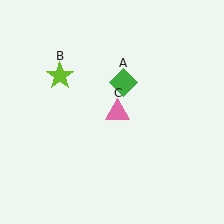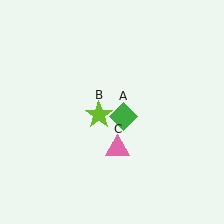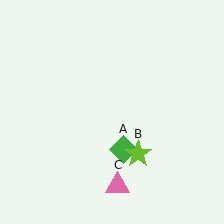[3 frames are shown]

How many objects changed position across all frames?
3 objects changed position: green diamond (object A), lime star (object B), pink triangle (object C).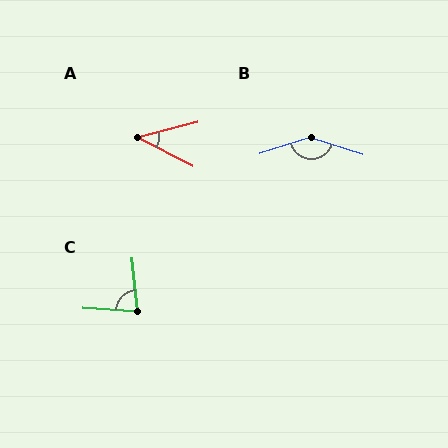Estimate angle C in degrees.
Approximately 81 degrees.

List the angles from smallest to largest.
A (42°), C (81°), B (145°).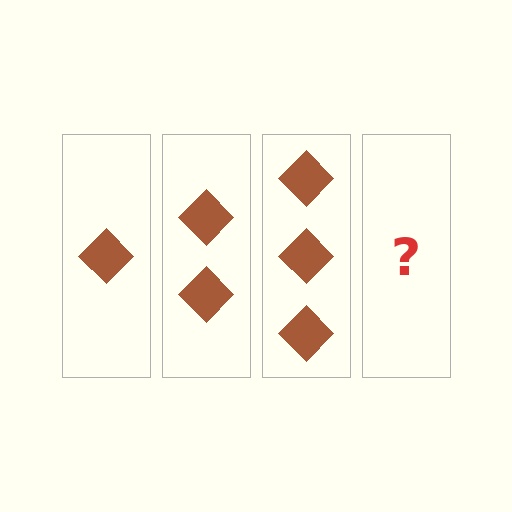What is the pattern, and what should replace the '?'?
The pattern is that each step adds one more diamond. The '?' should be 4 diamonds.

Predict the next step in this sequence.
The next step is 4 diamonds.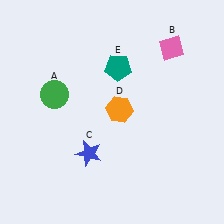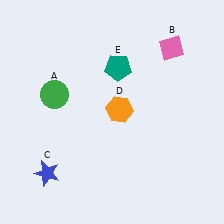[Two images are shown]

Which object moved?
The blue star (C) moved left.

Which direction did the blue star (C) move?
The blue star (C) moved left.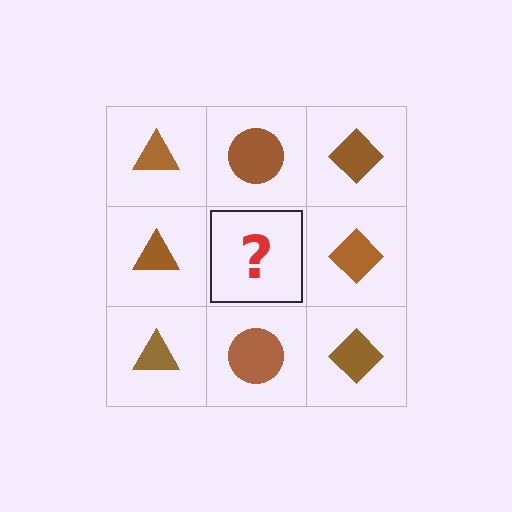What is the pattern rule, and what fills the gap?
The rule is that each column has a consistent shape. The gap should be filled with a brown circle.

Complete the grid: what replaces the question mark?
The question mark should be replaced with a brown circle.